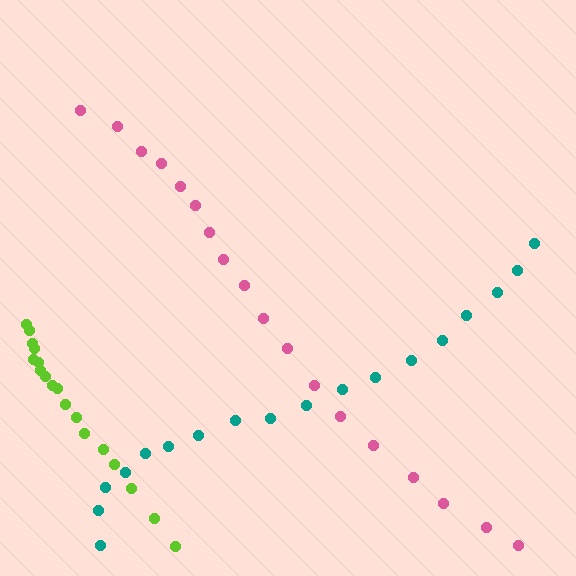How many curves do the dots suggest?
There are 3 distinct paths.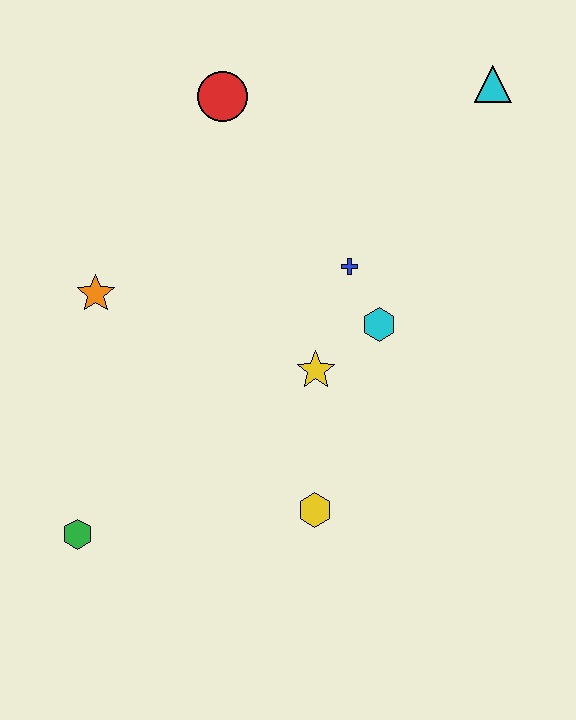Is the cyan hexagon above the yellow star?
Yes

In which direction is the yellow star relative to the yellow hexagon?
The yellow star is above the yellow hexagon.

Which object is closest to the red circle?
The blue cross is closest to the red circle.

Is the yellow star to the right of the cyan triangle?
No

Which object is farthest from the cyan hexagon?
The green hexagon is farthest from the cyan hexagon.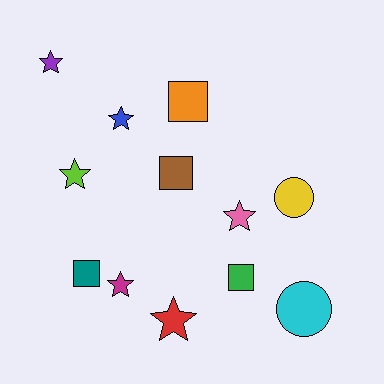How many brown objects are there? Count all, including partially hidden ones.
There is 1 brown object.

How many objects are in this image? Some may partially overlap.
There are 12 objects.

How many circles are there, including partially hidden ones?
There are 2 circles.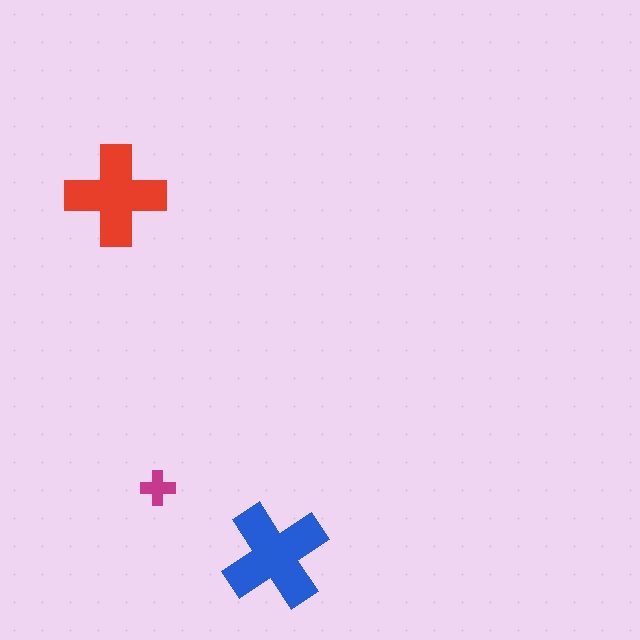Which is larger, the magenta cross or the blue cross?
The blue one.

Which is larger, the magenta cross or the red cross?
The red one.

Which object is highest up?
The red cross is topmost.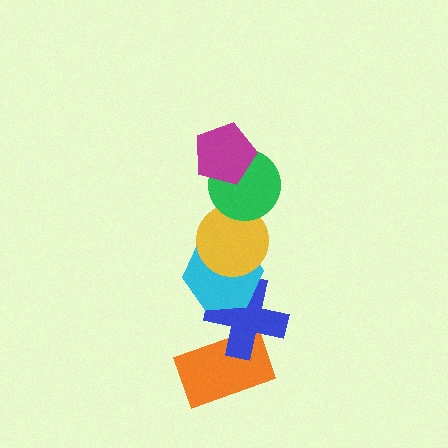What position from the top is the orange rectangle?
The orange rectangle is 6th from the top.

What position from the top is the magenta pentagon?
The magenta pentagon is 1st from the top.